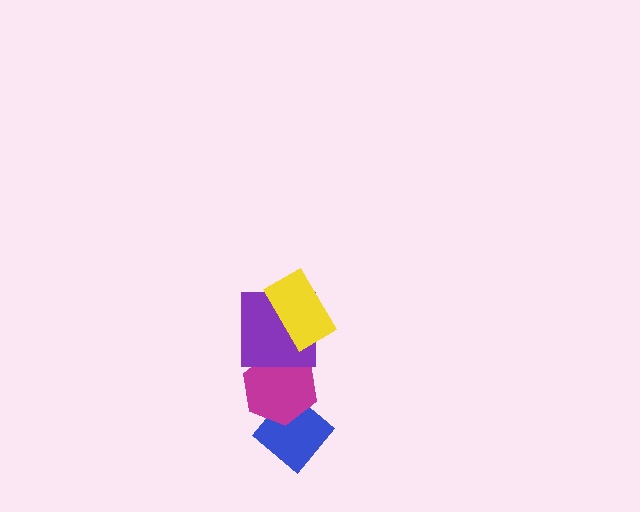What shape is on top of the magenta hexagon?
The purple square is on top of the magenta hexagon.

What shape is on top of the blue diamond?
The magenta hexagon is on top of the blue diamond.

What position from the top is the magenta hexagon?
The magenta hexagon is 3rd from the top.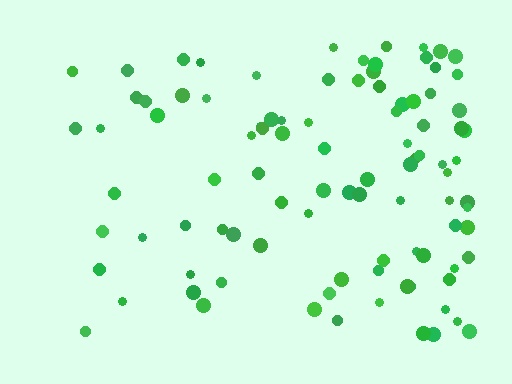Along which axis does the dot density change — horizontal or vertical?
Horizontal.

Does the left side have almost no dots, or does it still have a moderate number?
Still a moderate number, just noticeably fewer than the right.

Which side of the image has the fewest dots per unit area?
The left.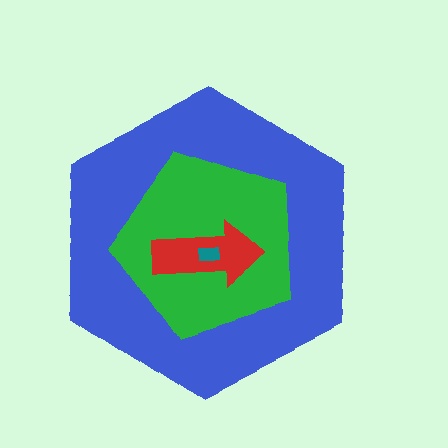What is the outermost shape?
The blue hexagon.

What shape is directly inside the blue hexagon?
The green pentagon.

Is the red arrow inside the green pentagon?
Yes.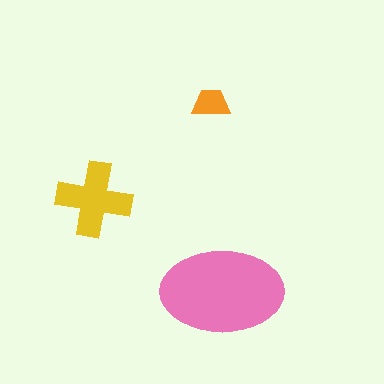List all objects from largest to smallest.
The pink ellipse, the yellow cross, the orange trapezoid.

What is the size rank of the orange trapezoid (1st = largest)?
3rd.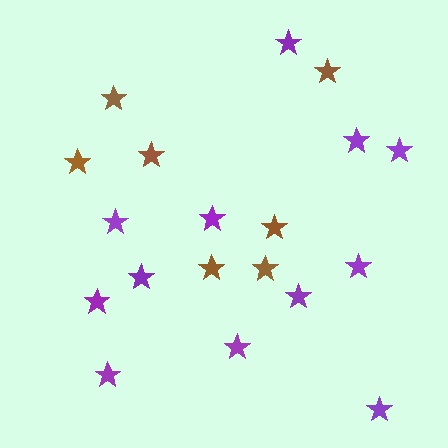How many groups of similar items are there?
There are 2 groups: one group of brown stars (7) and one group of purple stars (12).